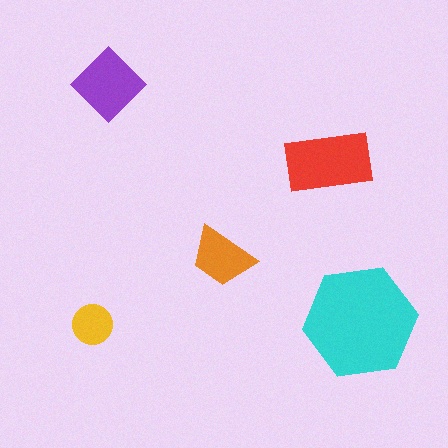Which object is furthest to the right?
The cyan hexagon is rightmost.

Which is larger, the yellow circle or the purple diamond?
The purple diamond.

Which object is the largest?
The cyan hexagon.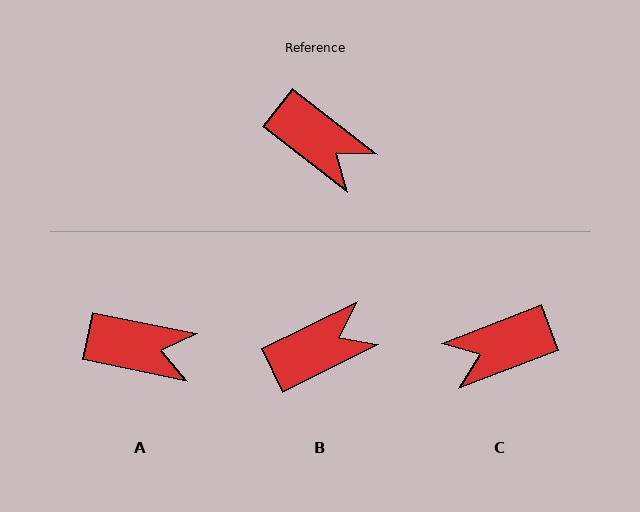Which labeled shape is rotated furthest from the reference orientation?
C, about 121 degrees away.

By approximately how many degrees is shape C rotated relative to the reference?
Approximately 121 degrees clockwise.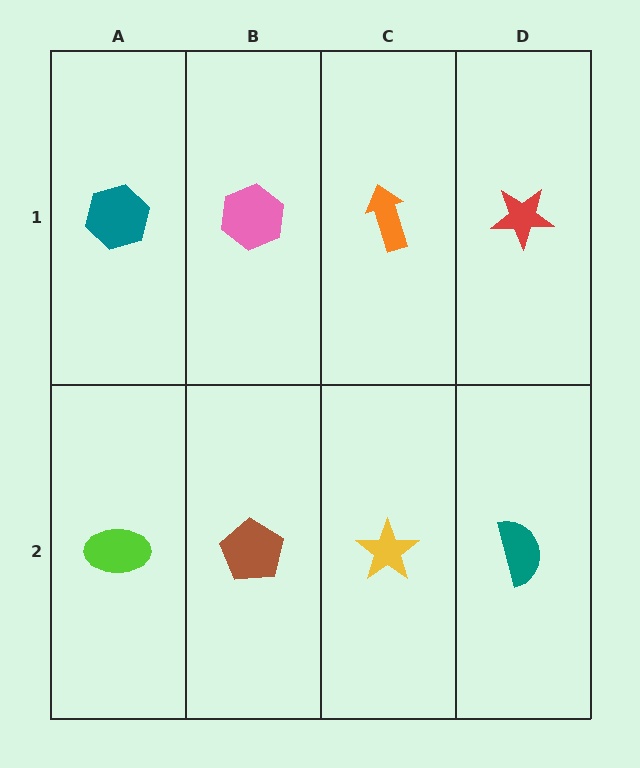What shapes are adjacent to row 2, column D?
A red star (row 1, column D), a yellow star (row 2, column C).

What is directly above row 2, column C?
An orange arrow.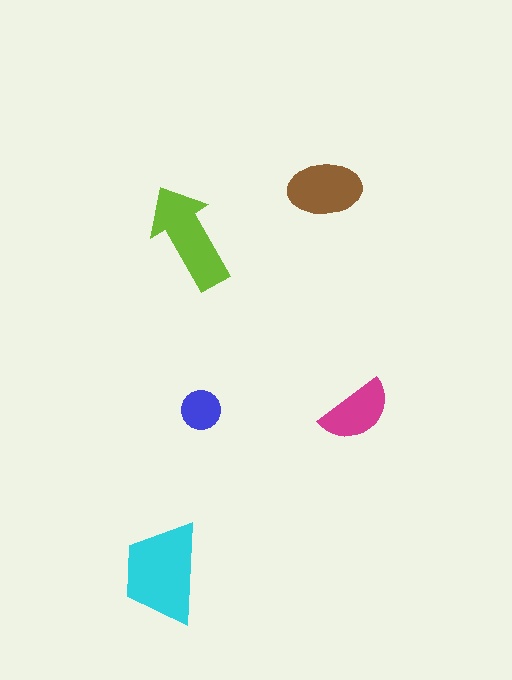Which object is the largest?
The cyan trapezoid.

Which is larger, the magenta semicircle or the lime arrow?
The lime arrow.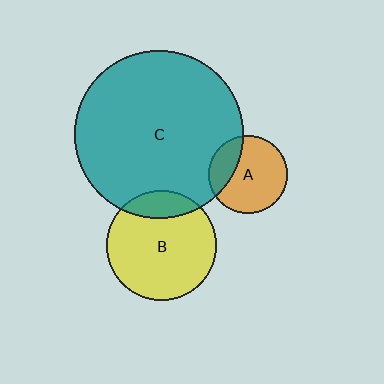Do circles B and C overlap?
Yes.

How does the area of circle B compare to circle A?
Approximately 1.9 times.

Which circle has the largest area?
Circle C (teal).